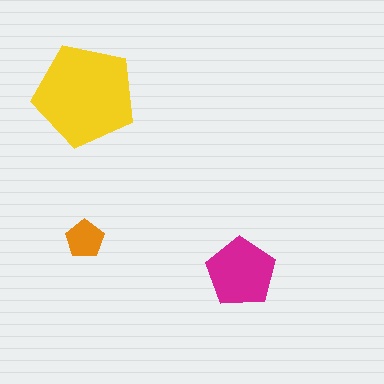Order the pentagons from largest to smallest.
the yellow one, the magenta one, the orange one.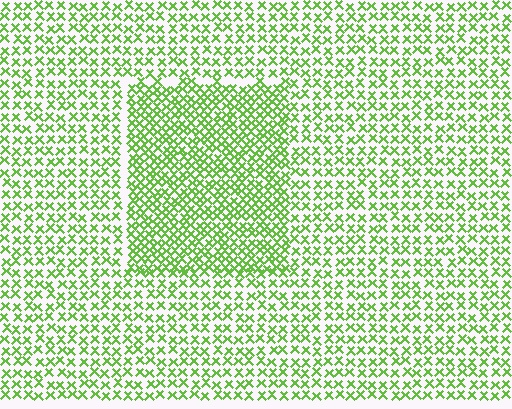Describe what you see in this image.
The image contains small lime elements arranged at two different densities. A rectangle-shaped region is visible where the elements are more densely packed than the surrounding area.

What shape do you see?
I see a rectangle.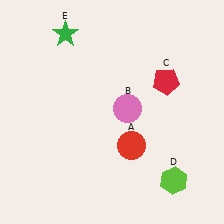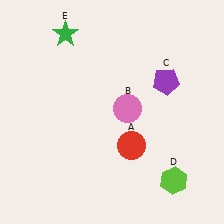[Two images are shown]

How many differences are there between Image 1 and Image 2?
There is 1 difference between the two images.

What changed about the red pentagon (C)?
In Image 1, C is red. In Image 2, it changed to purple.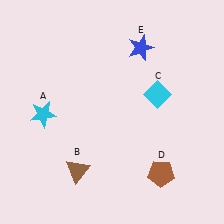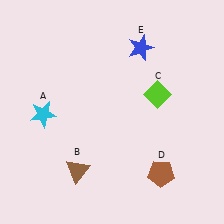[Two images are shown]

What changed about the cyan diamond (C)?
In Image 1, C is cyan. In Image 2, it changed to lime.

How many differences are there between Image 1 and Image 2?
There is 1 difference between the two images.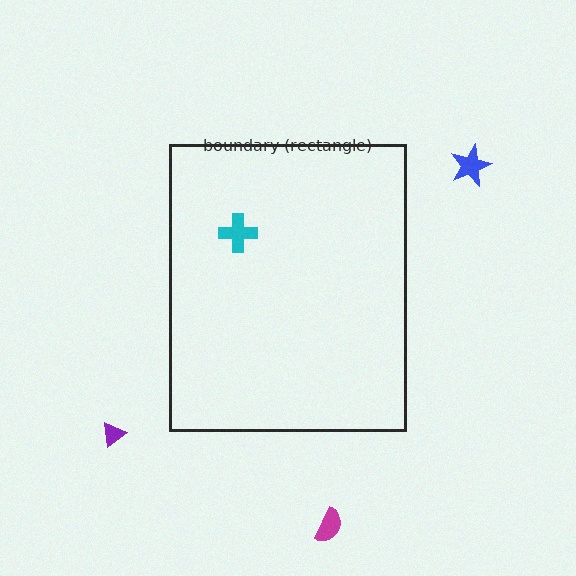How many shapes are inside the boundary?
1 inside, 3 outside.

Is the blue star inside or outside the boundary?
Outside.